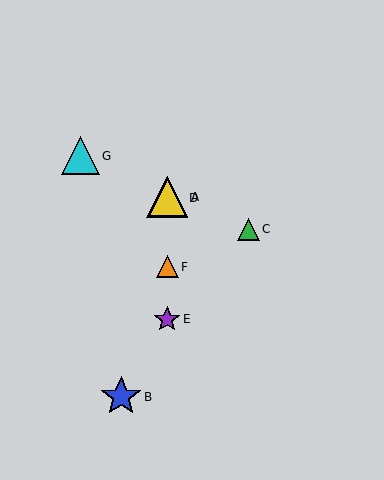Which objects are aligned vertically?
Objects A, D, E, F are aligned vertically.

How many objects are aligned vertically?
4 objects (A, D, E, F) are aligned vertically.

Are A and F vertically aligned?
Yes, both are at x≈167.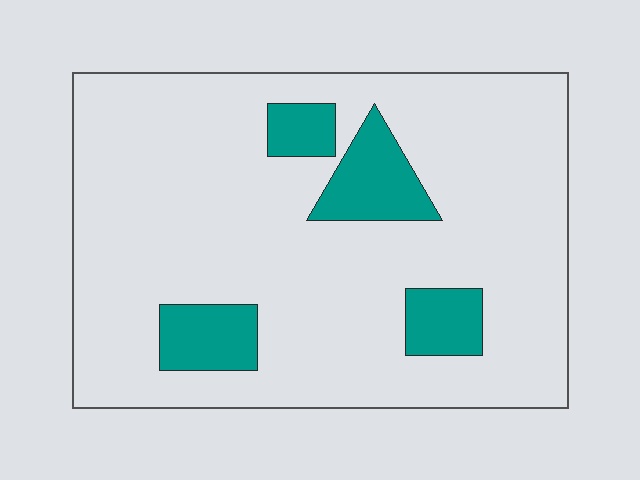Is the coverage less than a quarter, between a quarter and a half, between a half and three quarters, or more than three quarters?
Less than a quarter.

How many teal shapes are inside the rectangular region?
4.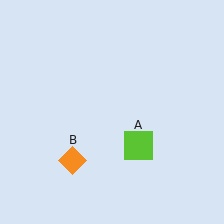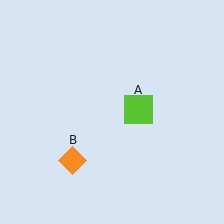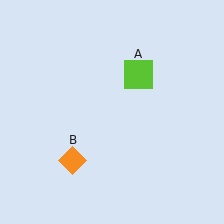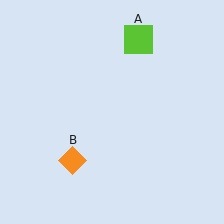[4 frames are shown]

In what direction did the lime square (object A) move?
The lime square (object A) moved up.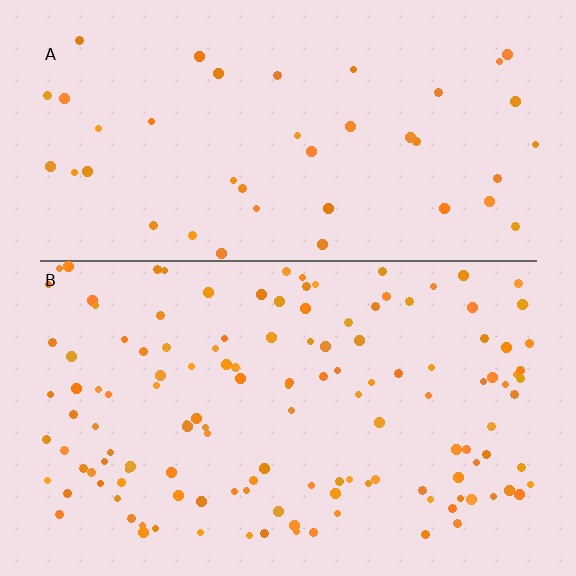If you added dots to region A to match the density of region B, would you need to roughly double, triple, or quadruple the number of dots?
Approximately triple.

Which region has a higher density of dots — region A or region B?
B (the bottom).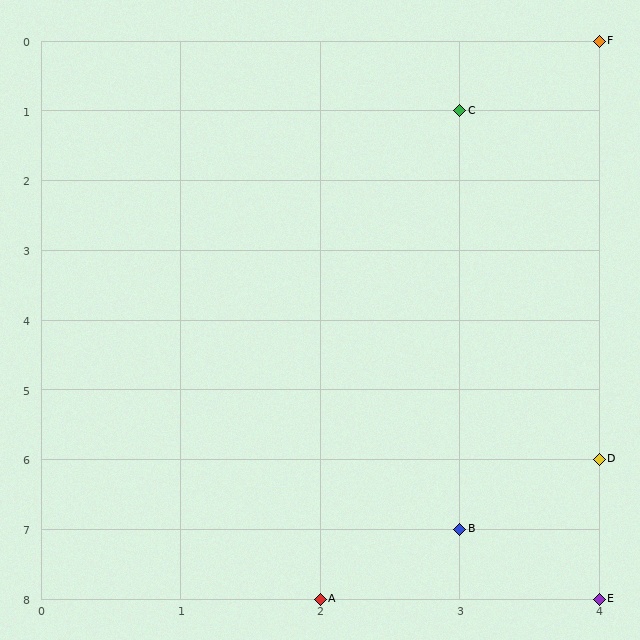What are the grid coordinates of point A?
Point A is at grid coordinates (2, 8).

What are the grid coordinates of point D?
Point D is at grid coordinates (4, 6).